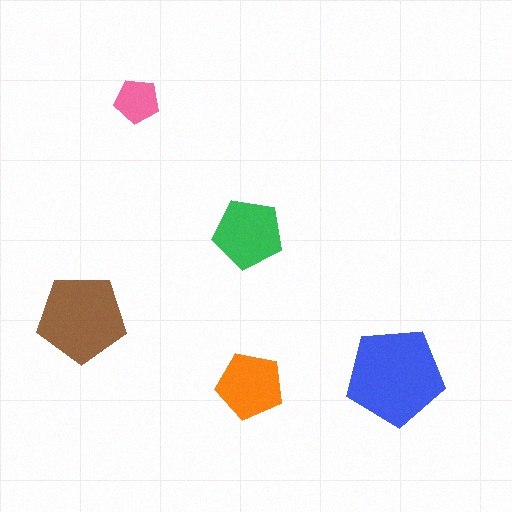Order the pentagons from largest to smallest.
the blue one, the brown one, the green one, the orange one, the pink one.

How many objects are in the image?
There are 5 objects in the image.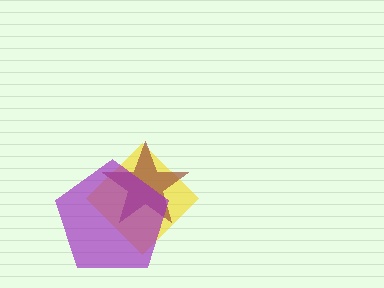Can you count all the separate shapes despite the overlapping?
Yes, there are 3 separate shapes.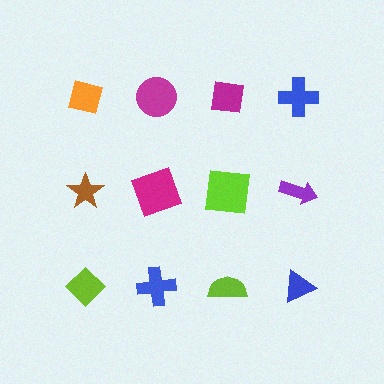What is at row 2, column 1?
A brown star.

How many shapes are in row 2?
4 shapes.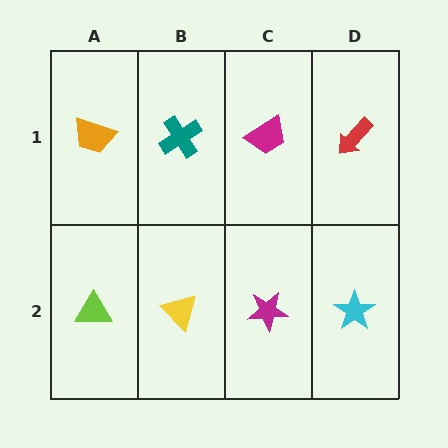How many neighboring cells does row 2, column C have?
3.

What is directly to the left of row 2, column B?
A lime triangle.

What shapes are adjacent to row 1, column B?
A yellow triangle (row 2, column B), an orange trapezoid (row 1, column A), a magenta trapezoid (row 1, column C).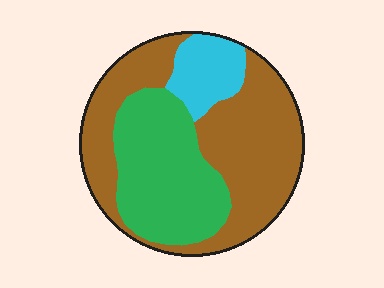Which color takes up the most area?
Brown, at roughly 55%.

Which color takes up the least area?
Cyan, at roughly 10%.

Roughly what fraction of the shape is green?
Green covers around 35% of the shape.